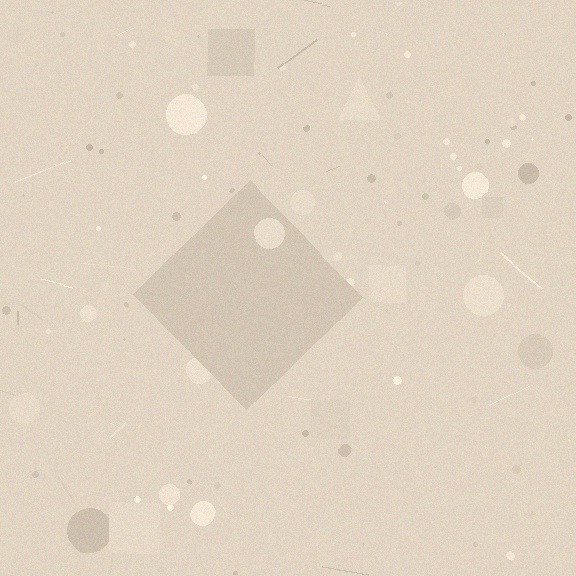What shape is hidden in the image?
A diamond is hidden in the image.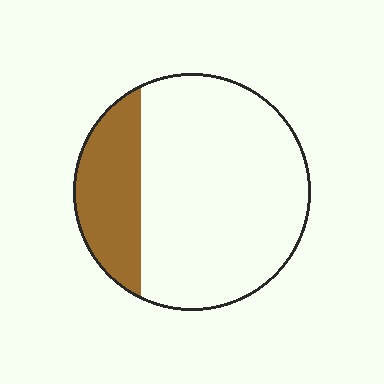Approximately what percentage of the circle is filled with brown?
Approximately 25%.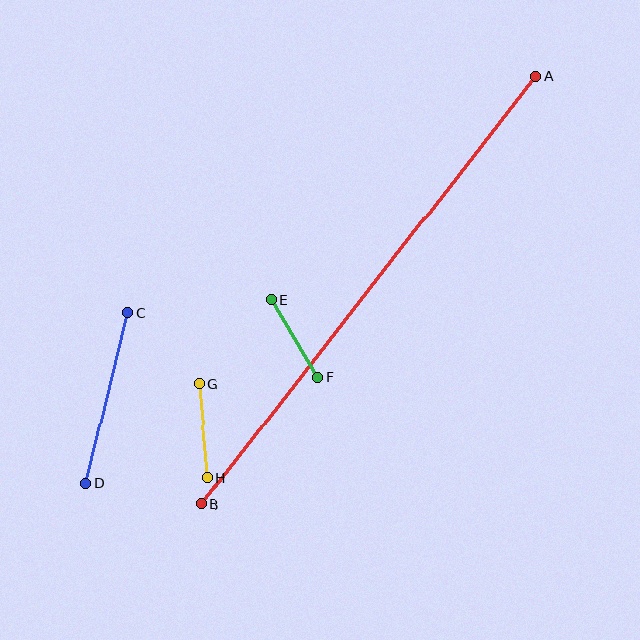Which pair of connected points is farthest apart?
Points A and B are farthest apart.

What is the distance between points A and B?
The distance is approximately 543 pixels.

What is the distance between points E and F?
The distance is approximately 90 pixels.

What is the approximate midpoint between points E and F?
The midpoint is at approximately (294, 338) pixels.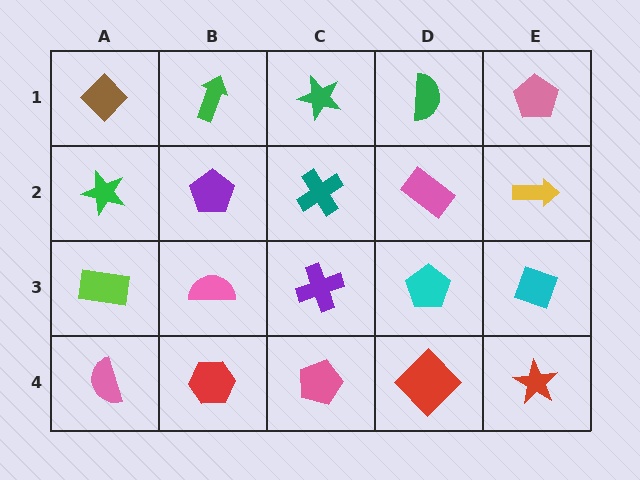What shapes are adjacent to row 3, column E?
A yellow arrow (row 2, column E), a red star (row 4, column E), a cyan pentagon (row 3, column D).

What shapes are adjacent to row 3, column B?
A purple pentagon (row 2, column B), a red hexagon (row 4, column B), a lime rectangle (row 3, column A), a purple cross (row 3, column C).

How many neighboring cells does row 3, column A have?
3.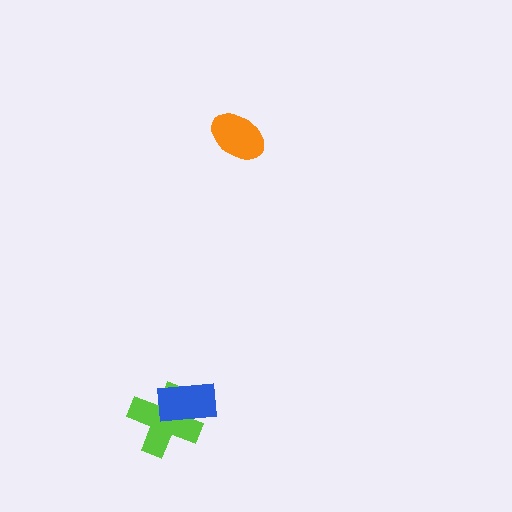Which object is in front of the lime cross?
The blue rectangle is in front of the lime cross.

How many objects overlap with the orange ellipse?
0 objects overlap with the orange ellipse.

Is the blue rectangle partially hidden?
No, no other shape covers it.